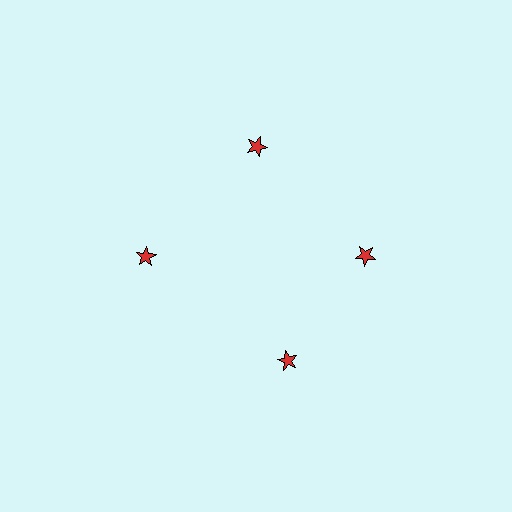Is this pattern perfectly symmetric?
No. The 4 red stars are arranged in a ring, but one element near the 6 o'clock position is rotated out of alignment along the ring, breaking the 4-fold rotational symmetry.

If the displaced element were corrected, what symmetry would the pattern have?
It would have 4-fold rotational symmetry — the pattern would map onto itself every 90 degrees.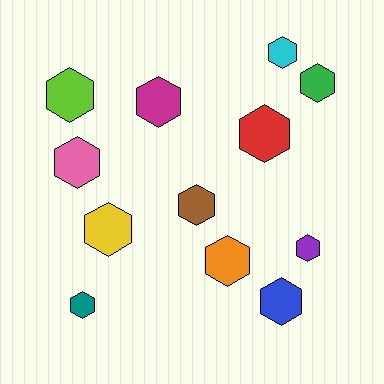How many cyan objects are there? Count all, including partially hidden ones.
There is 1 cyan object.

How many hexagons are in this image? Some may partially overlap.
There are 12 hexagons.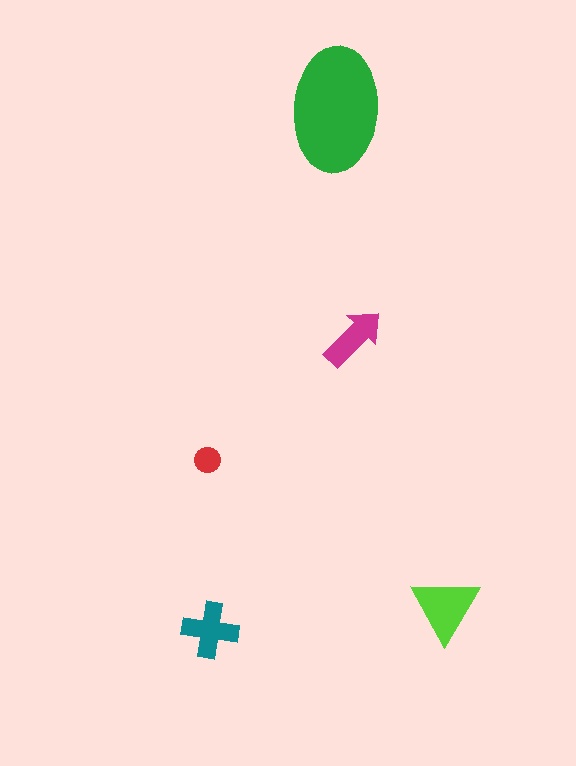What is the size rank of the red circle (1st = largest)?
5th.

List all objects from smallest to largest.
The red circle, the magenta arrow, the teal cross, the lime triangle, the green ellipse.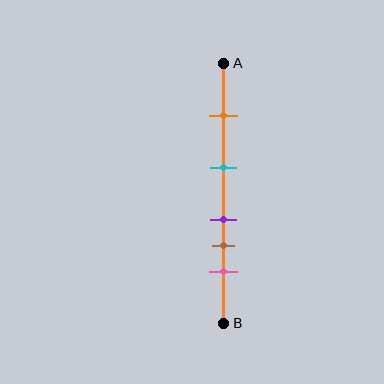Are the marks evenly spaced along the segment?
No, the marks are not evenly spaced.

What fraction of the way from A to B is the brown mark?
The brown mark is approximately 70% (0.7) of the way from A to B.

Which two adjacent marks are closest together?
The purple and brown marks are the closest adjacent pair.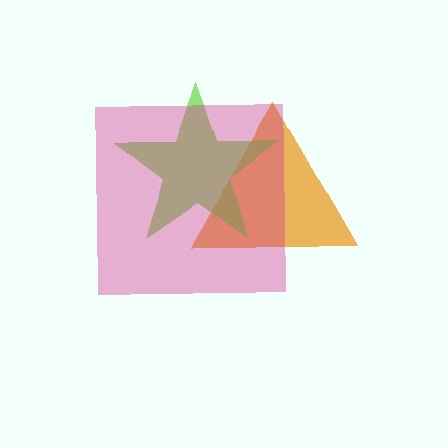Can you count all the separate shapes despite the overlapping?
Yes, there are 3 separate shapes.